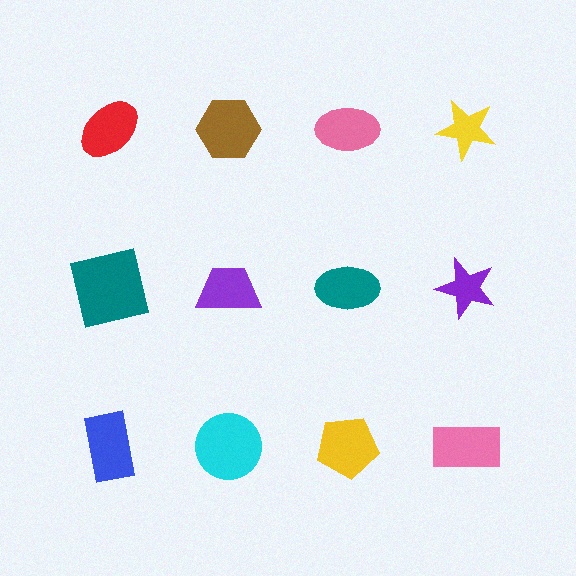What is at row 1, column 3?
A pink ellipse.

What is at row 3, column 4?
A pink rectangle.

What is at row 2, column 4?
A purple star.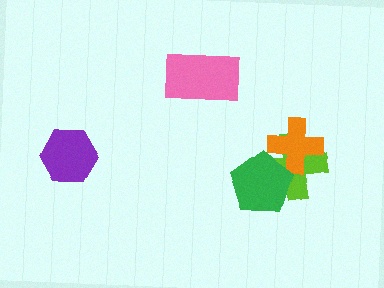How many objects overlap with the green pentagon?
2 objects overlap with the green pentagon.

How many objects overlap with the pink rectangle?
0 objects overlap with the pink rectangle.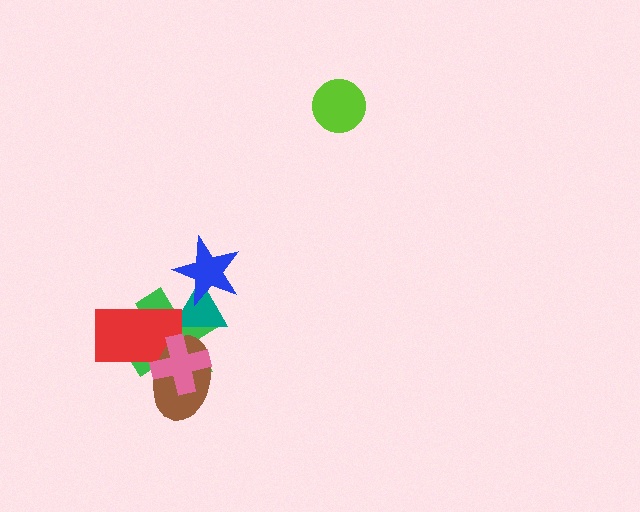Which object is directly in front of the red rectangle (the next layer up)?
The brown ellipse is directly in front of the red rectangle.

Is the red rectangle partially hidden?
Yes, it is partially covered by another shape.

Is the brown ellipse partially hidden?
Yes, it is partially covered by another shape.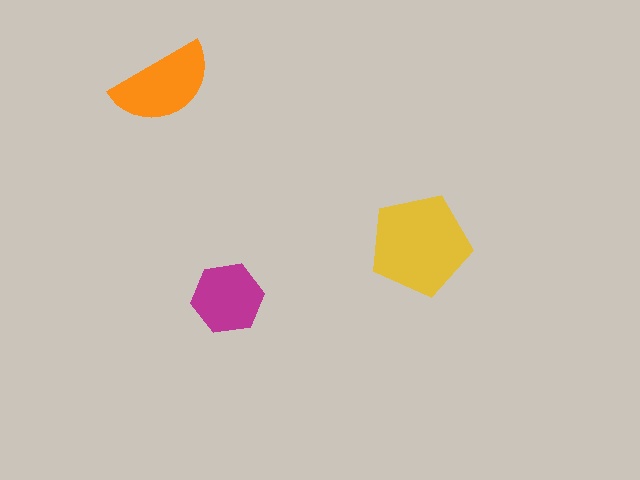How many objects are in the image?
There are 3 objects in the image.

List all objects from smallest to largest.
The magenta hexagon, the orange semicircle, the yellow pentagon.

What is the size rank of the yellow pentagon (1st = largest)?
1st.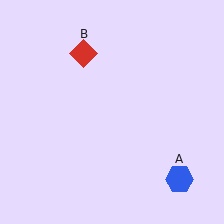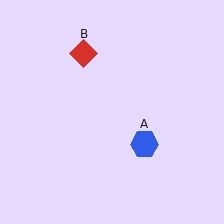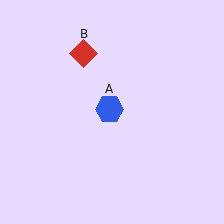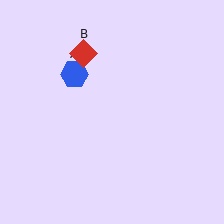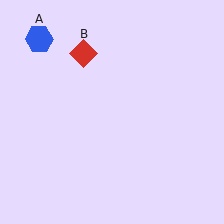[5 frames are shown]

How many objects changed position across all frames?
1 object changed position: blue hexagon (object A).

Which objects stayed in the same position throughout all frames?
Red diamond (object B) remained stationary.